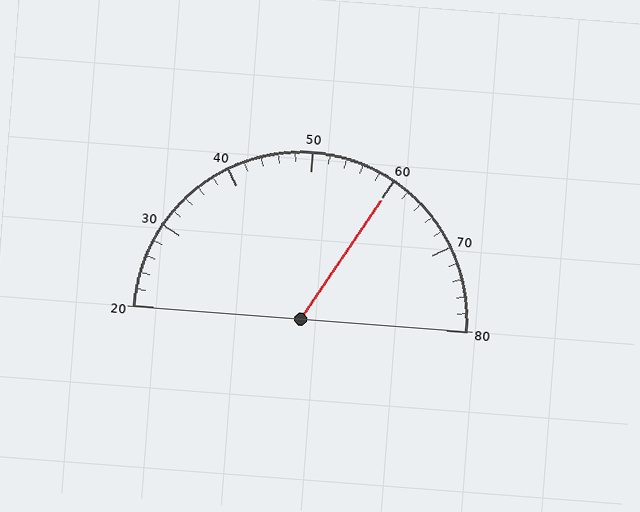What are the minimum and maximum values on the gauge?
The gauge ranges from 20 to 80.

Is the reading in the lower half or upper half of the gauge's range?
The reading is in the upper half of the range (20 to 80).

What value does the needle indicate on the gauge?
The needle indicates approximately 60.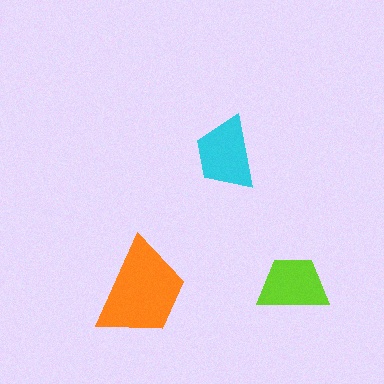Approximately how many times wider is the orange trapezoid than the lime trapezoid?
About 1.5 times wider.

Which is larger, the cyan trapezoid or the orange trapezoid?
The orange one.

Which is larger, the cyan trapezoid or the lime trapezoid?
The cyan one.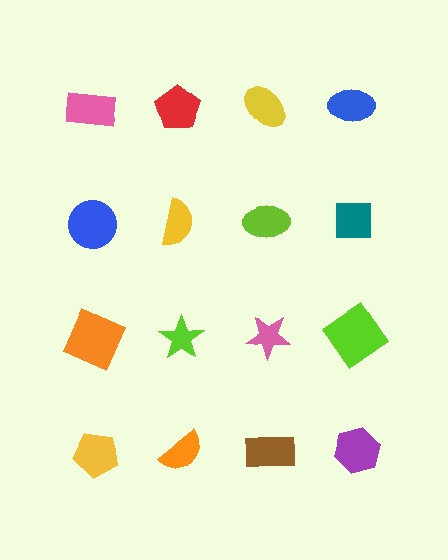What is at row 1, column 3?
A yellow ellipse.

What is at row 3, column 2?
A lime star.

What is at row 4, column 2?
An orange semicircle.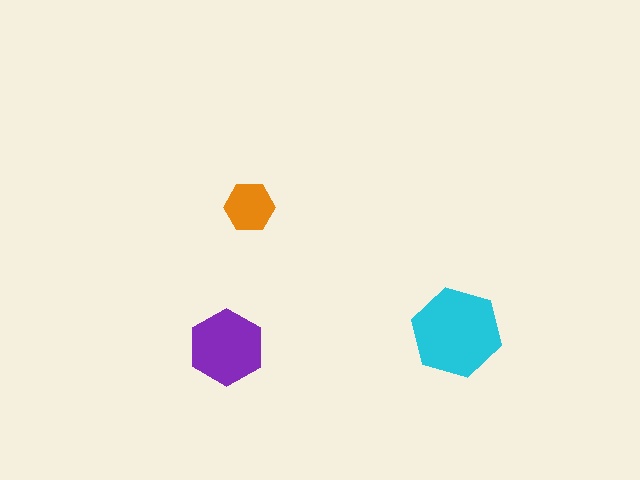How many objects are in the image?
There are 3 objects in the image.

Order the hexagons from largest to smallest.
the cyan one, the purple one, the orange one.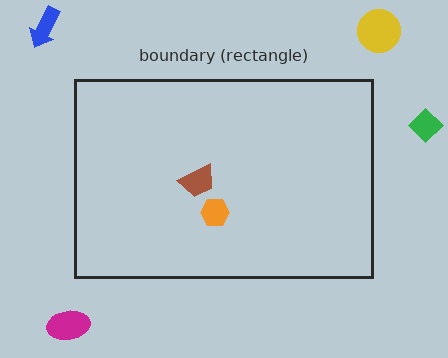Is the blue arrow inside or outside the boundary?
Outside.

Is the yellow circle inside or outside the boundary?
Outside.